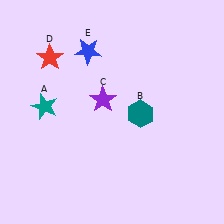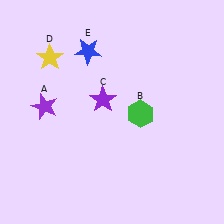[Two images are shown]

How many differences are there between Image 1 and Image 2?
There are 3 differences between the two images.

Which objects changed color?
A changed from teal to purple. B changed from teal to green. D changed from red to yellow.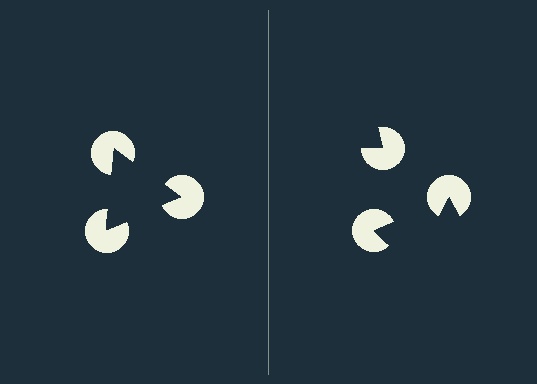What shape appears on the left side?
An illusory triangle.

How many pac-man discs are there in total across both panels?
6 — 3 on each side.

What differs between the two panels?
The pac-man discs are positioned identically on both sides; only the wedge orientations differ. On the left they align to a triangle; on the right they are misaligned.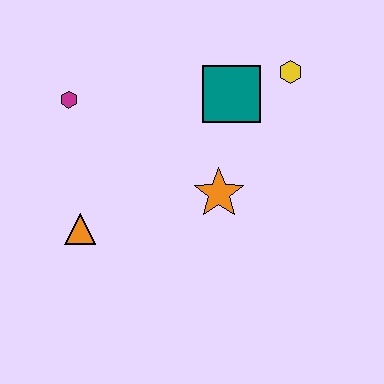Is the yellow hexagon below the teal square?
No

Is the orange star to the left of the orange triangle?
No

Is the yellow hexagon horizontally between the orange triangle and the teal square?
No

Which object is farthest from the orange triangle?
The yellow hexagon is farthest from the orange triangle.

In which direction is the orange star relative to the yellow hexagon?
The orange star is below the yellow hexagon.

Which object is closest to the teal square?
The yellow hexagon is closest to the teal square.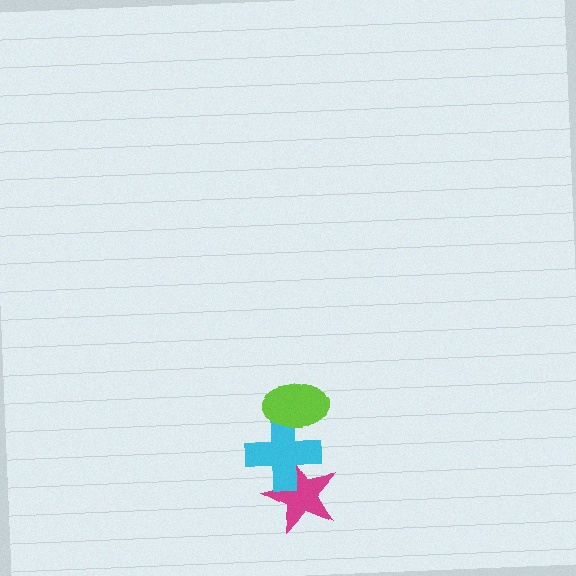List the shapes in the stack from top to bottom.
From top to bottom: the lime ellipse, the cyan cross, the magenta star.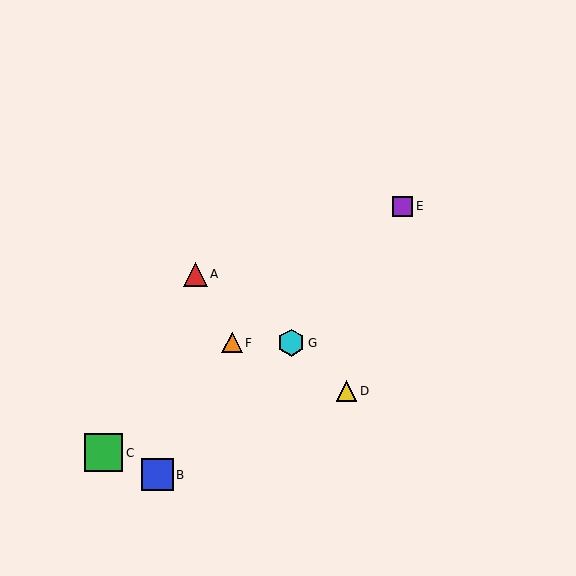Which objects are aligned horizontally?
Objects F, G are aligned horizontally.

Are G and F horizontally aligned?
Yes, both are at y≈343.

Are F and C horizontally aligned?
No, F is at y≈343 and C is at y≈453.